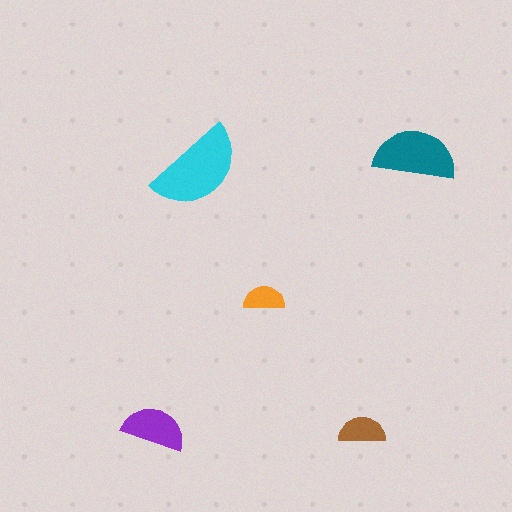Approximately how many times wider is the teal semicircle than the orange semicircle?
About 2 times wider.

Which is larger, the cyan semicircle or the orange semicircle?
The cyan one.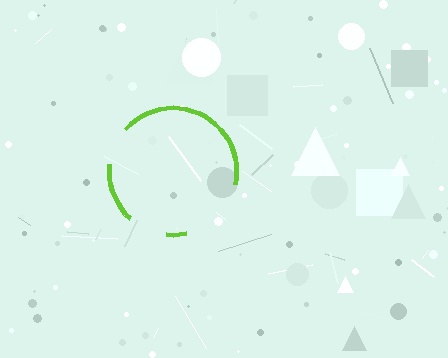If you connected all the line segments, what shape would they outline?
They would outline a circle.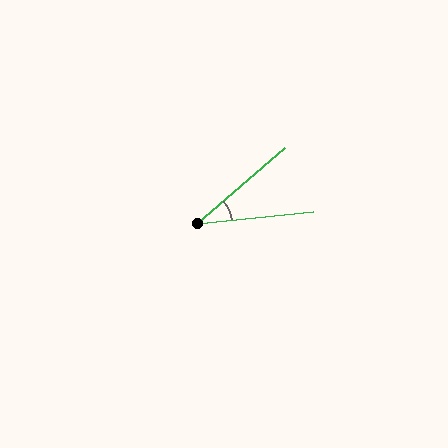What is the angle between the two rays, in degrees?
Approximately 35 degrees.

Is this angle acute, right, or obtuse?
It is acute.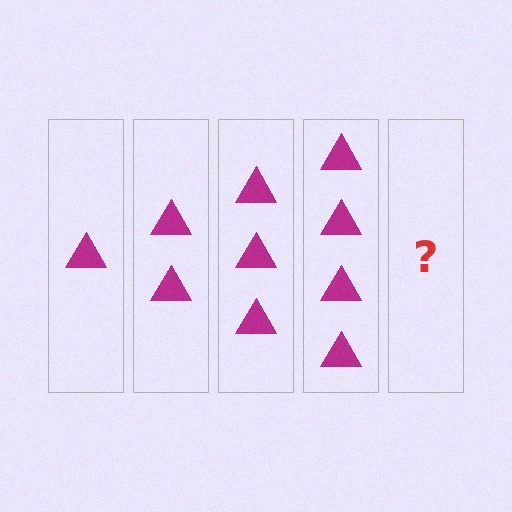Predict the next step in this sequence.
The next step is 5 triangles.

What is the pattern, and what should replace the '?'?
The pattern is that each step adds one more triangle. The '?' should be 5 triangles.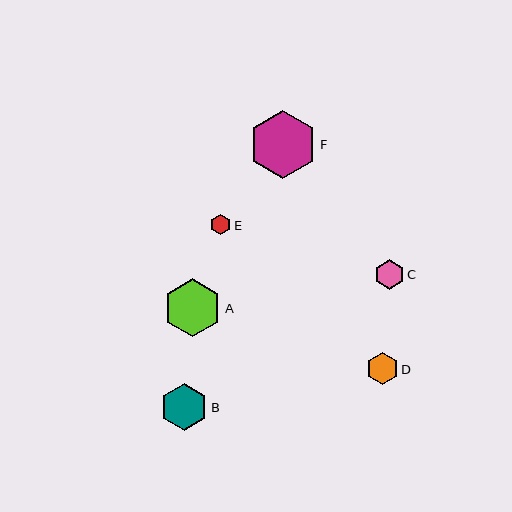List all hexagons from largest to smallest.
From largest to smallest: F, A, B, D, C, E.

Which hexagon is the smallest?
Hexagon E is the smallest with a size of approximately 20 pixels.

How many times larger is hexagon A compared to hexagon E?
Hexagon A is approximately 2.9 times the size of hexagon E.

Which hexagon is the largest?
Hexagon F is the largest with a size of approximately 68 pixels.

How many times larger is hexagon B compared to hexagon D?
Hexagon B is approximately 1.5 times the size of hexagon D.